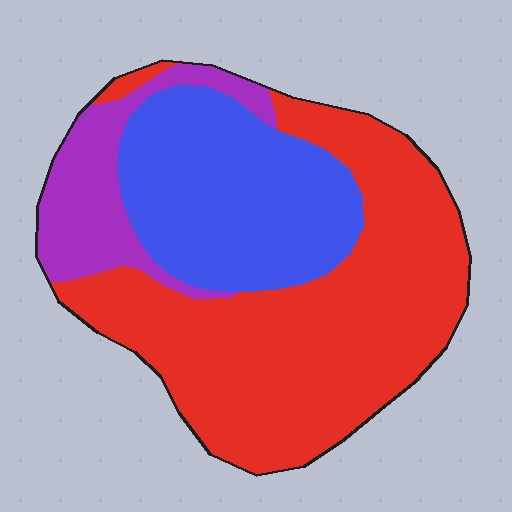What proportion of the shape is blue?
Blue takes up between a sixth and a third of the shape.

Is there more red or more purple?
Red.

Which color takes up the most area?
Red, at roughly 55%.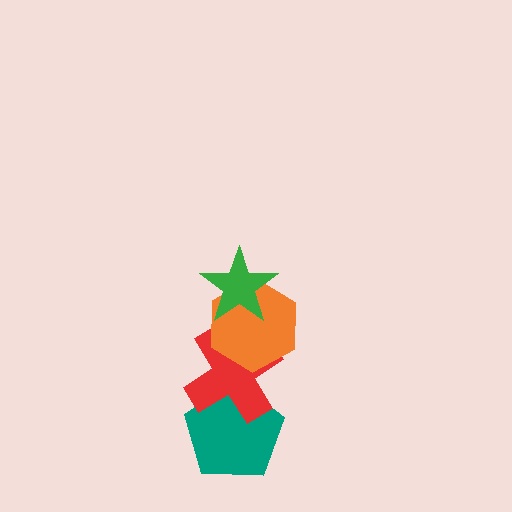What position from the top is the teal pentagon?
The teal pentagon is 4th from the top.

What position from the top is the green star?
The green star is 1st from the top.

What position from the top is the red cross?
The red cross is 3rd from the top.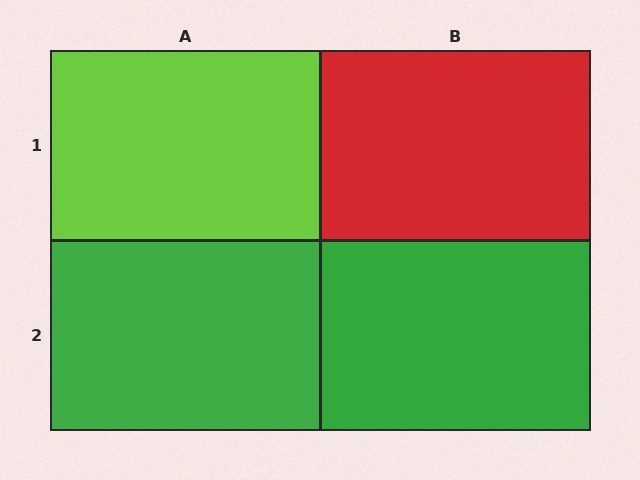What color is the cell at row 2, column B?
Green.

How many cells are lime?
1 cell is lime.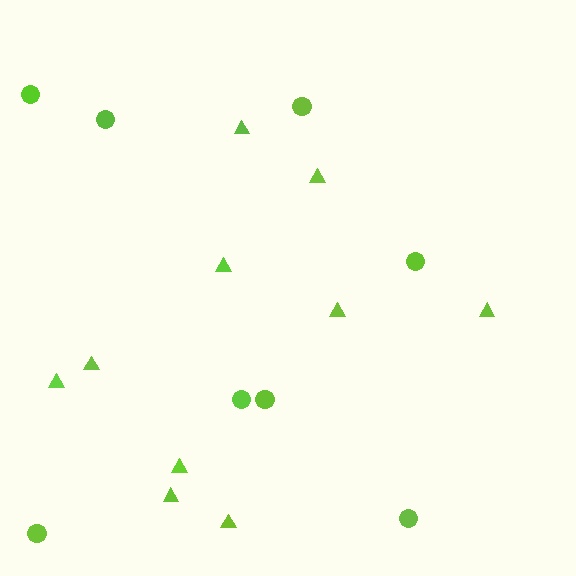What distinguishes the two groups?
There are 2 groups: one group of triangles (10) and one group of circles (8).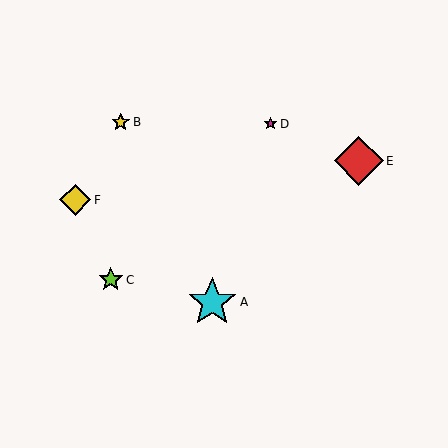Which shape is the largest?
The cyan star (labeled A) is the largest.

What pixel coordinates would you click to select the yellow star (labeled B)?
Click at (121, 122) to select the yellow star B.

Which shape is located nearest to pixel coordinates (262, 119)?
The magenta star (labeled D) at (270, 124) is nearest to that location.